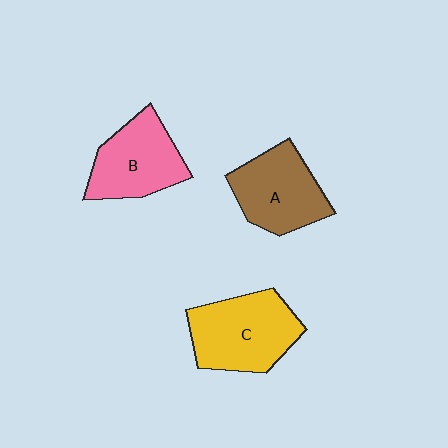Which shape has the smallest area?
Shape B (pink).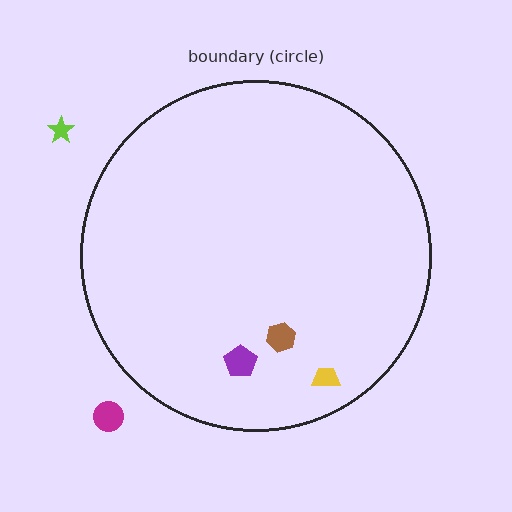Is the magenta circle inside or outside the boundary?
Outside.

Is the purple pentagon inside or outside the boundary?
Inside.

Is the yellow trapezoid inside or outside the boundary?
Inside.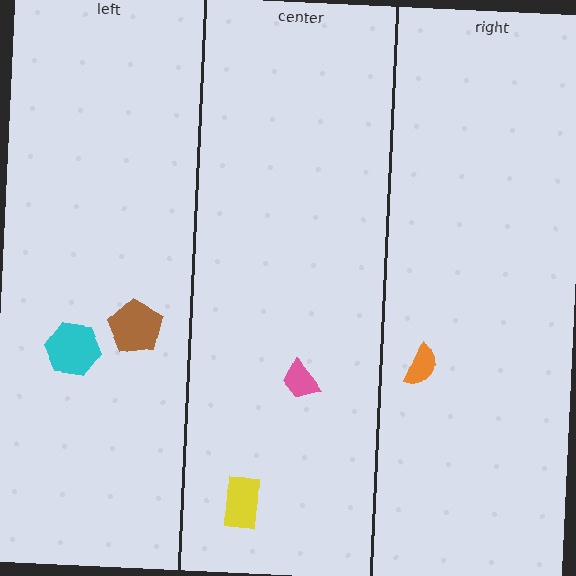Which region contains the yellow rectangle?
The center region.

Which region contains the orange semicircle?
The right region.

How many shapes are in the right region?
1.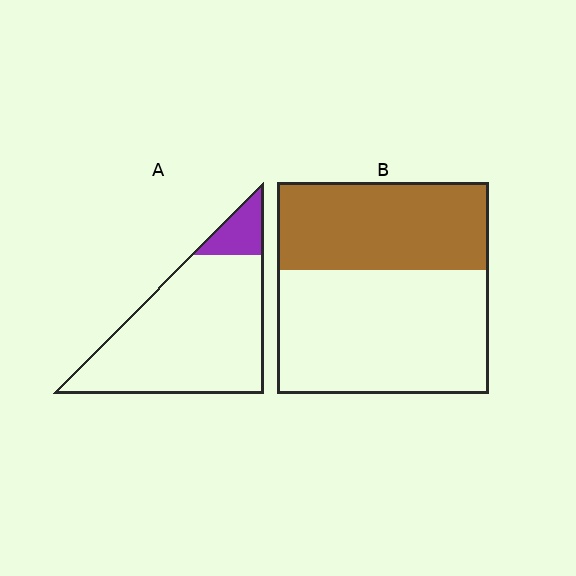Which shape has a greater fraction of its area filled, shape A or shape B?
Shape B.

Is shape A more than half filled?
No.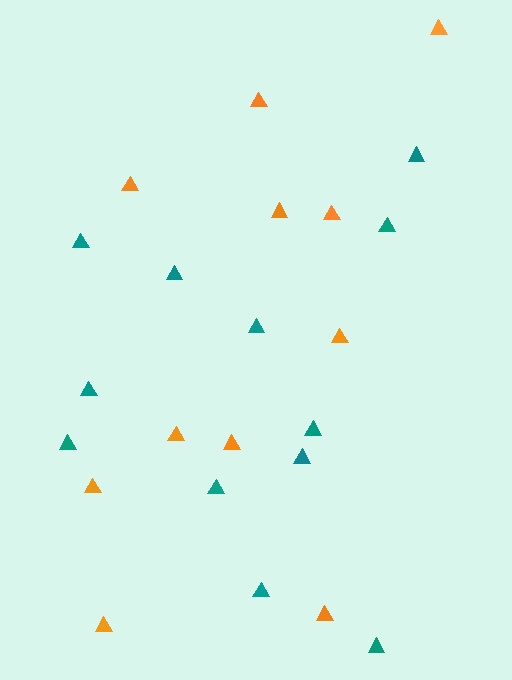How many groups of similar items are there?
There are 2 groups: one group of orange triangles (11) and one group of teal triangles (12).